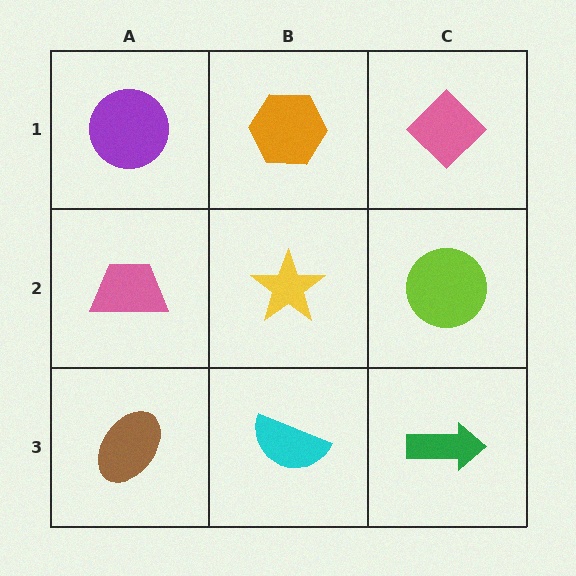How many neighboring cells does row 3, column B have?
3.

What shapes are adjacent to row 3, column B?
A yellow star (row 2, column B), a brown ellipse (row 3, column A), a green arrow (row 3, column C).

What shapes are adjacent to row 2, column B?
An orange hexagon (row 1, column B), a cyan semicircle (row 3, column B), a pink trapezoid (row 2, column A), a lime circle (row 2, column C).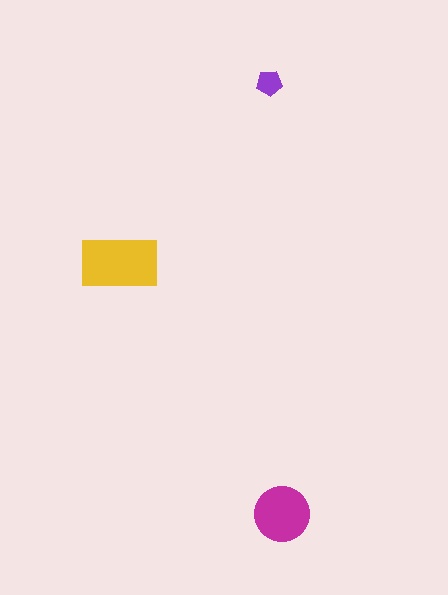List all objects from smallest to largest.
The purple pentagon, the magenta circle, the yellow rectangle.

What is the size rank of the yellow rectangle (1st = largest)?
1st.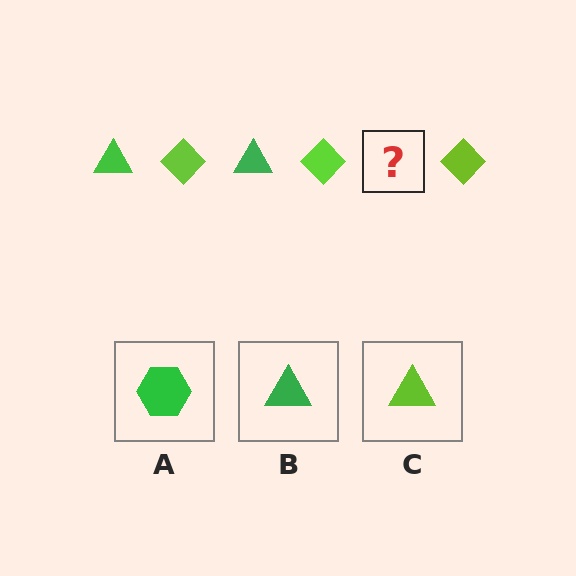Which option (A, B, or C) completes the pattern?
B.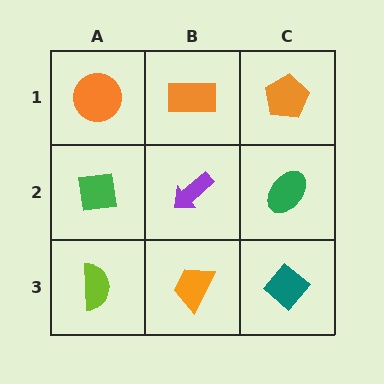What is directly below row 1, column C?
A green ellipse.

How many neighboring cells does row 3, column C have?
2.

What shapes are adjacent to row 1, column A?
A green square (row 2, column A), an orange rectangle (row 1, column B).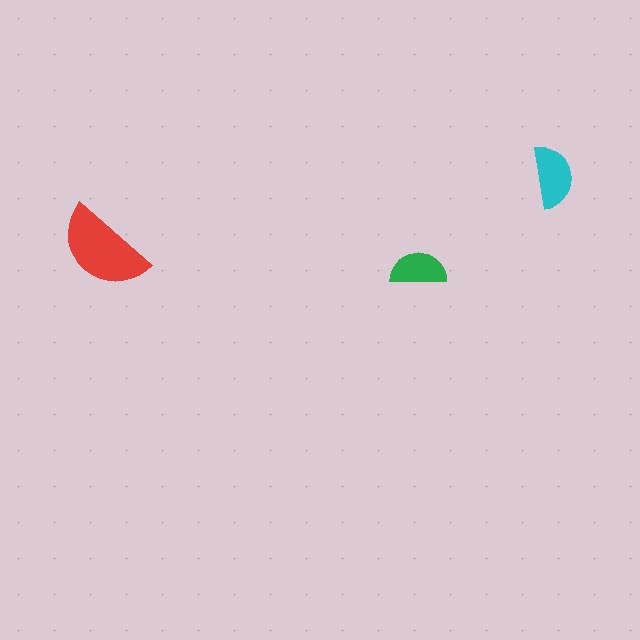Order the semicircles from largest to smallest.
the red one, the cyan one, the green one.